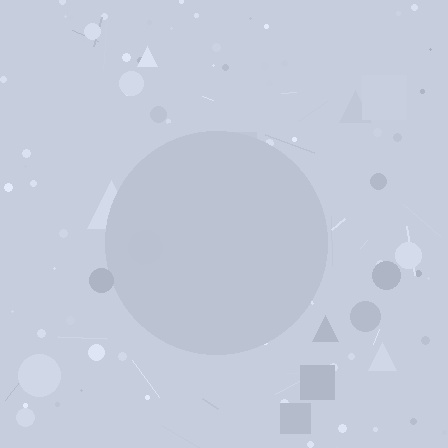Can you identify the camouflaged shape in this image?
The camouflaged shape is a circle.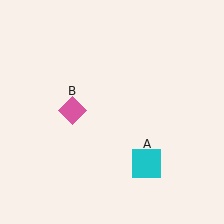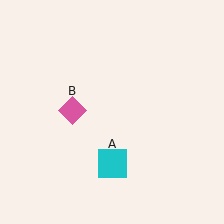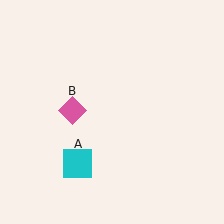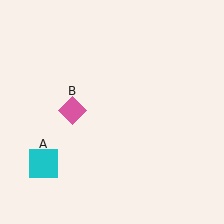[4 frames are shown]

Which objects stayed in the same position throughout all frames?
Pink diamond (object B) remained stationary.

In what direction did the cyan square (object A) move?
The cyan square (object A) moved left.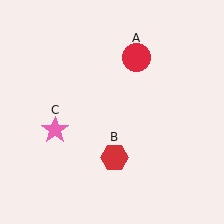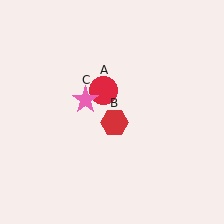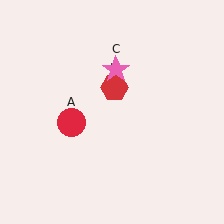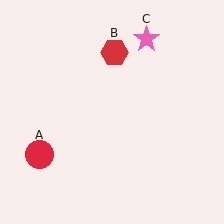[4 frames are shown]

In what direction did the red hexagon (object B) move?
The red hexagon (object B) moved up.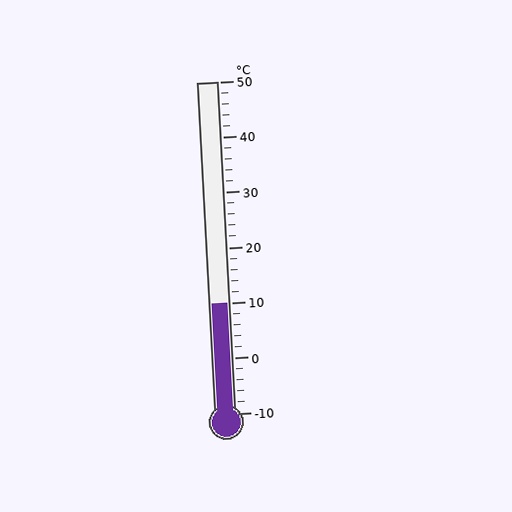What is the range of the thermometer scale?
The thermometer scale ranges from -10°C to 50°C.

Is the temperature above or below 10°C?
The temperature is at 10°C.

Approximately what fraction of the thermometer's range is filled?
The thermometer is filled to approximately 35% of its range.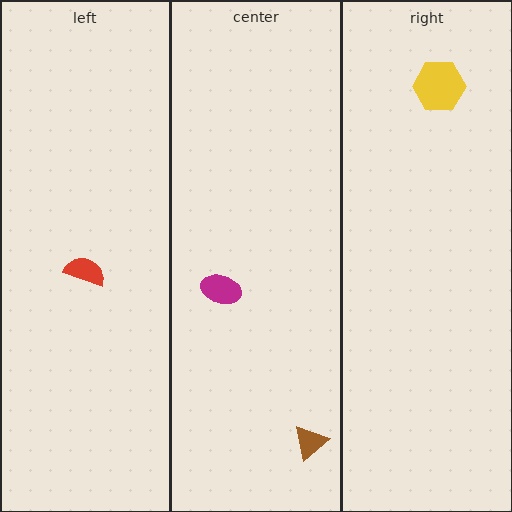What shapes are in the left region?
The red semicircle.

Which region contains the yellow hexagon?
The right region.